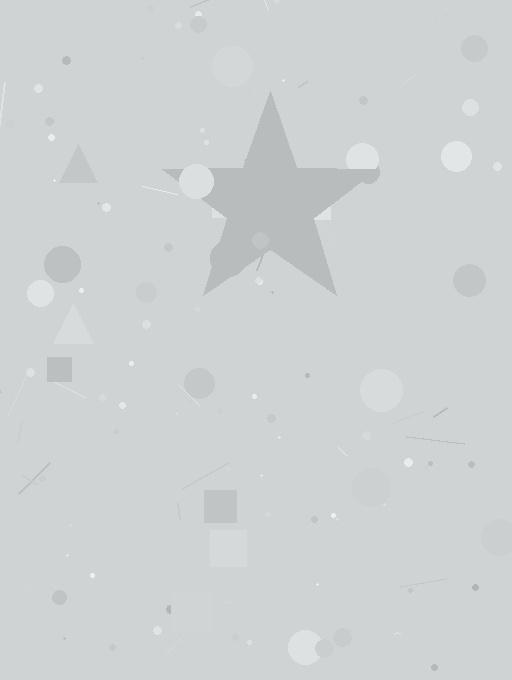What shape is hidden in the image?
A star is hidden in the image.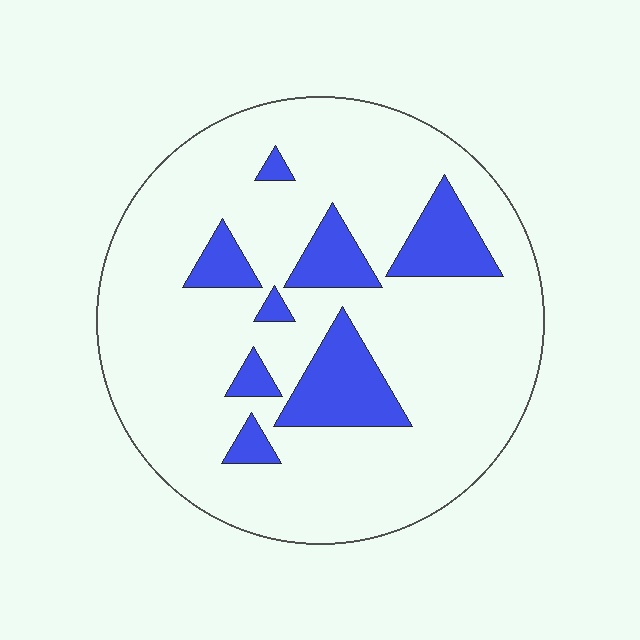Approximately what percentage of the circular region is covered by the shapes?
Approximately 15%.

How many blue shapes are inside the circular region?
8.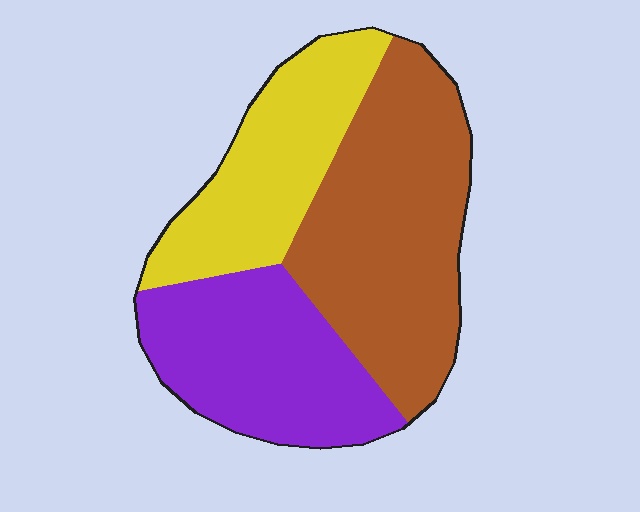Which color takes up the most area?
Brown, at roughly 45%.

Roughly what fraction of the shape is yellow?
Yellow covers 27% of the shape.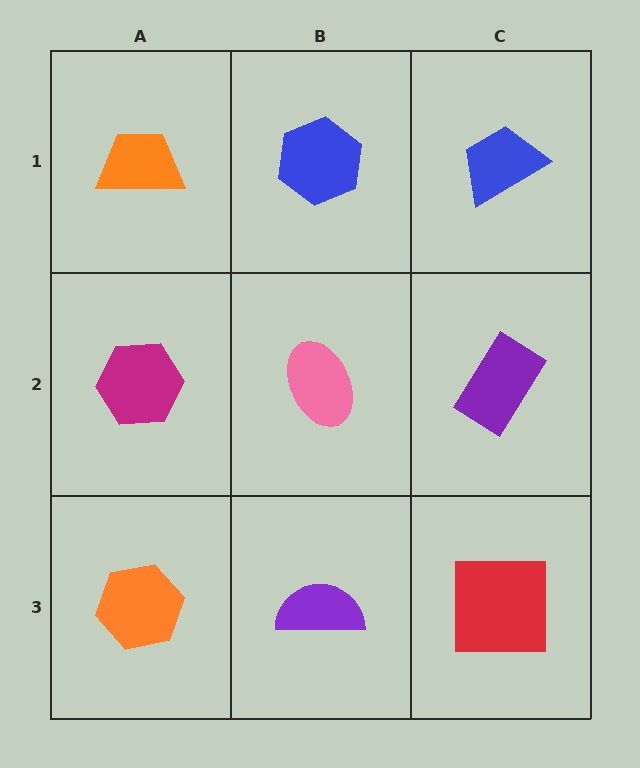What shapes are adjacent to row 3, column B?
A pink ellipse (row 2, column B), an orange hexagon (row 3, column A), a red square (row 3, column C).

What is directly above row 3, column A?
A magenta hexagon.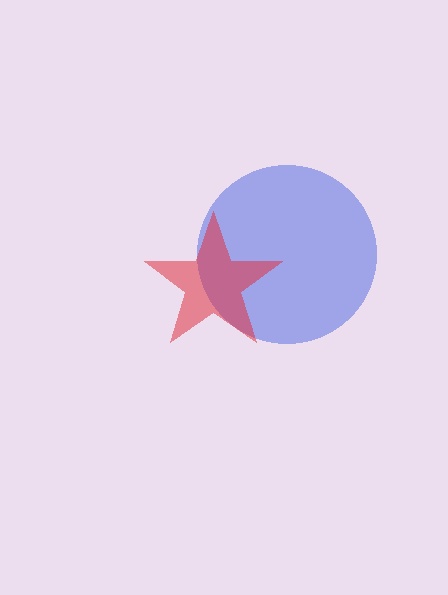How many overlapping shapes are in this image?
There are 2 overlapping shapes in the image.